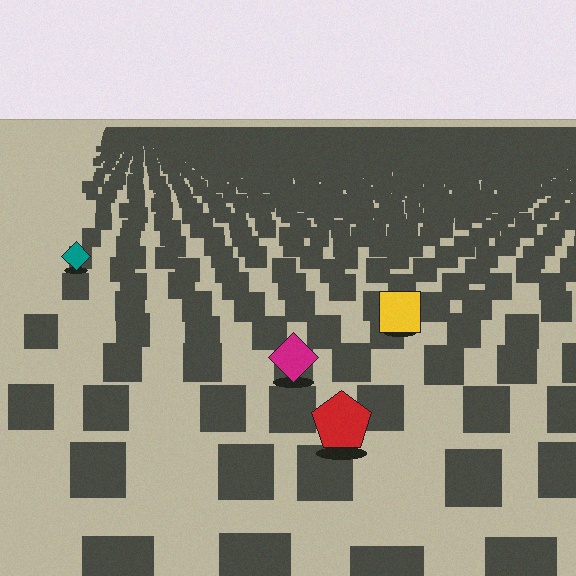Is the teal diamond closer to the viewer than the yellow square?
No. The yellow square is closer — you can tell from the texture gradient: the ground texture is coarser near it.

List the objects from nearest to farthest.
From nearest to farthest: the red pentagon, the magenta diamond, the yellow square, the teal diamond.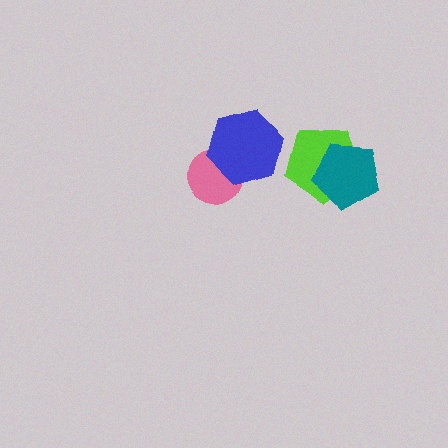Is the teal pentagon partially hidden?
No, no other shape covers it.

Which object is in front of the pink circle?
The blue hexagon is in front of the pink circle.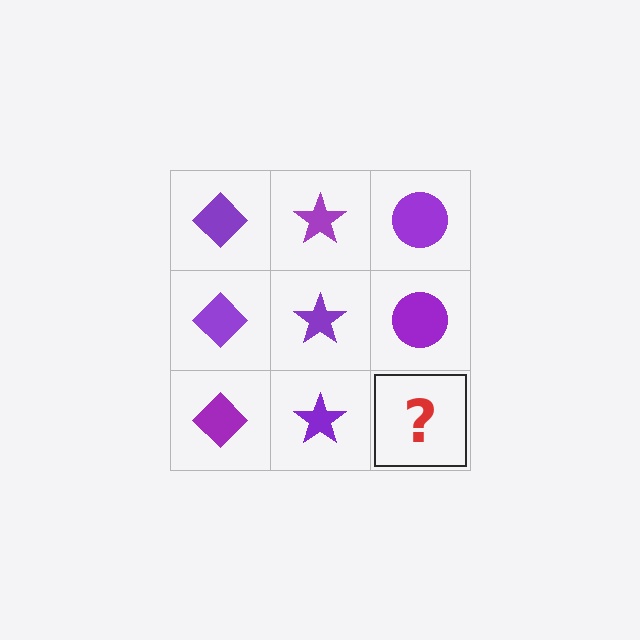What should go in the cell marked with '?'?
The missing cell should contain a purple circle.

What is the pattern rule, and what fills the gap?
The rule is that each column has a consistent shape. The gap should be filled with a purple circle.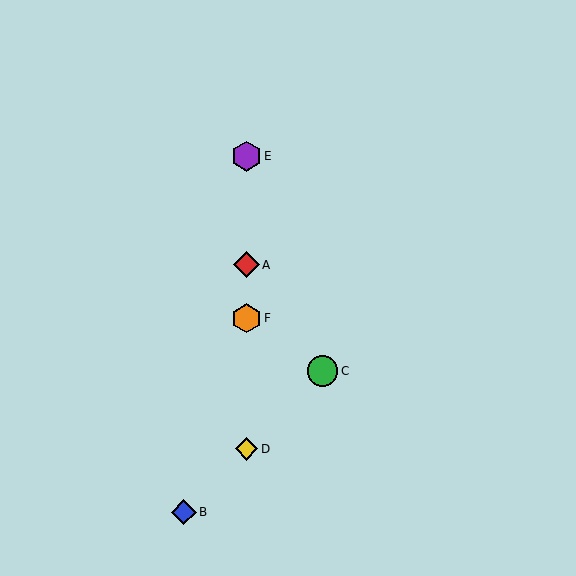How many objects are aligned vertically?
4 objects (A, D, E, F) are aligned vertically.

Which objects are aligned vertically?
Objects A, D, E, F are aligned vertically.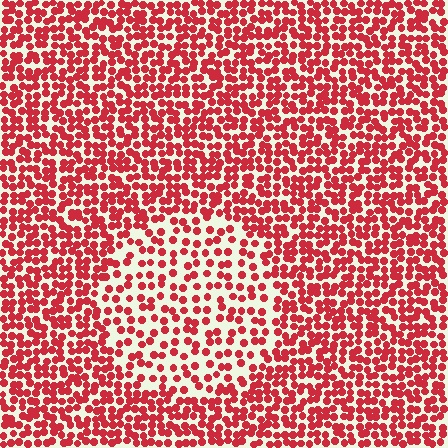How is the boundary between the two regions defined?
The boundary is defined by a change in element density (approximately 1.8x ratio). All elements are the same color, size, and shape.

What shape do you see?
I see a circle.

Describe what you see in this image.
The image contains small red elements arranged at two different densities. A circle-shaped region is visible where the elements are less densely packed than the surrounding area.